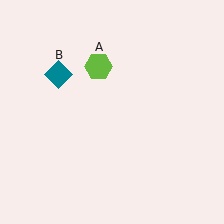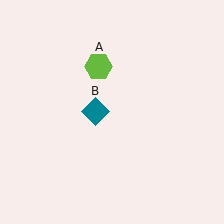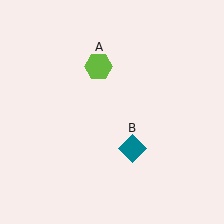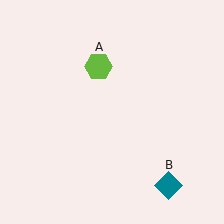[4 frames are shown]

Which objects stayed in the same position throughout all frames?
Lime hexagon (object A) remained stationary.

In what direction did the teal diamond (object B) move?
The teal diamond (object B) moved down and to the right.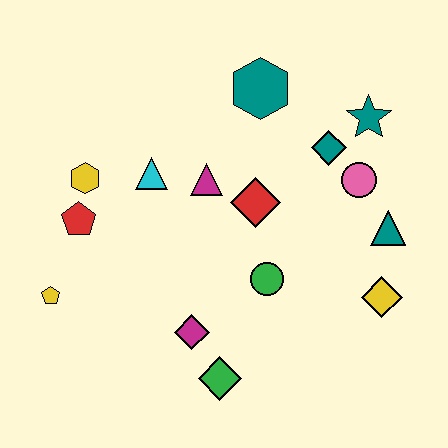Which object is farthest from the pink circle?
The yellow pentagon is farthest from the pink circle.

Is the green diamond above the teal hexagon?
No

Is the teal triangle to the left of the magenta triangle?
No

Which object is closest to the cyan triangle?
The magenta triangle is closest to the cyan triangle.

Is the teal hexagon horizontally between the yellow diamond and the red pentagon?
Yes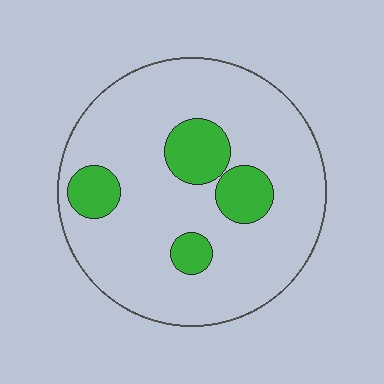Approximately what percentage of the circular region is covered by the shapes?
Approximately 15%.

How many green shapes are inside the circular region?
4.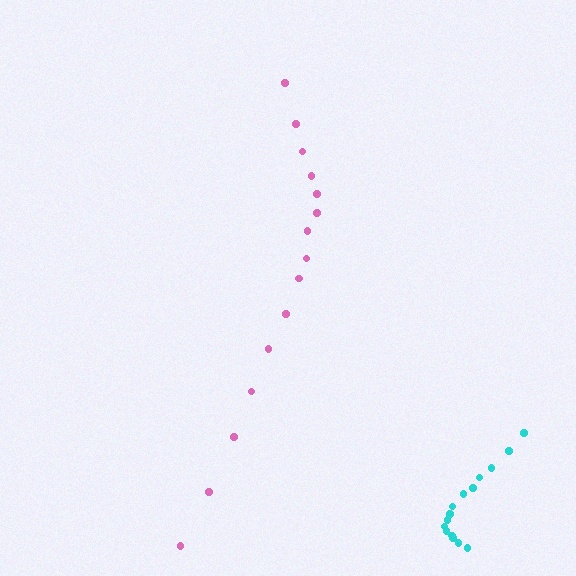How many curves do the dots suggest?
There are 2 distinct paths.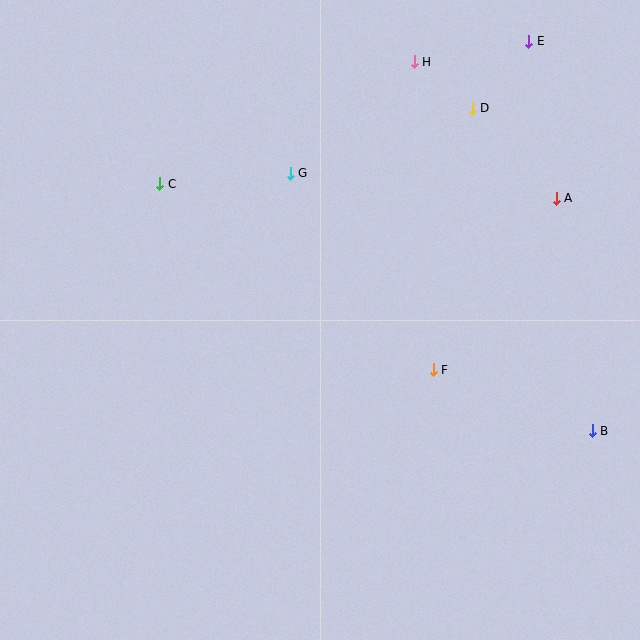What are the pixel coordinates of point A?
Point A is at (556, 198).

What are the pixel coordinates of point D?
Point D is at (472, 108).